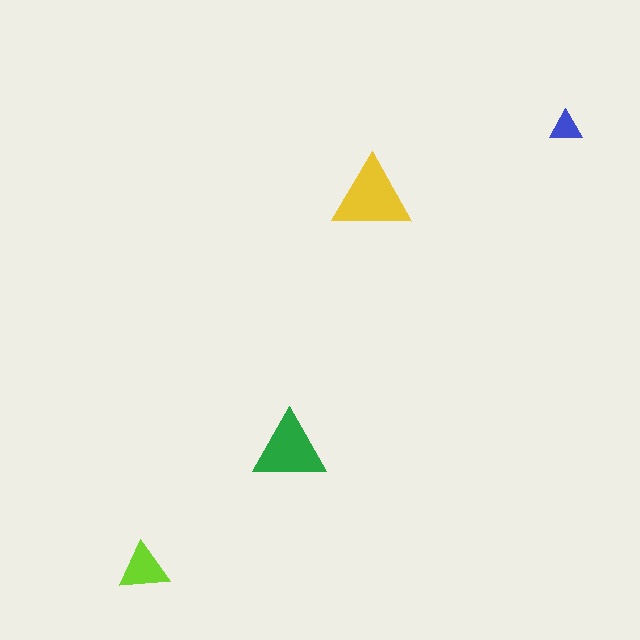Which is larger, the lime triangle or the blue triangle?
The lime one.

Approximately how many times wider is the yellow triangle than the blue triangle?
About 2.5 times wider.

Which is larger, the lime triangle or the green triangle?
The green one.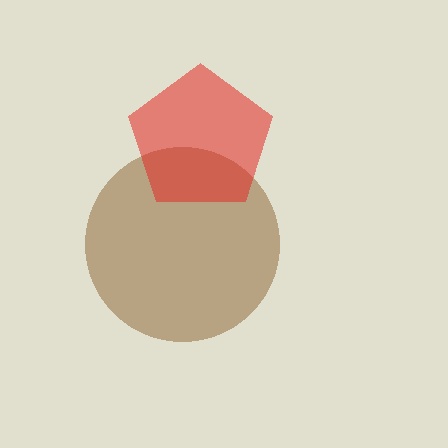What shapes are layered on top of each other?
The layered shapes are: a brown circle, a red pentagon.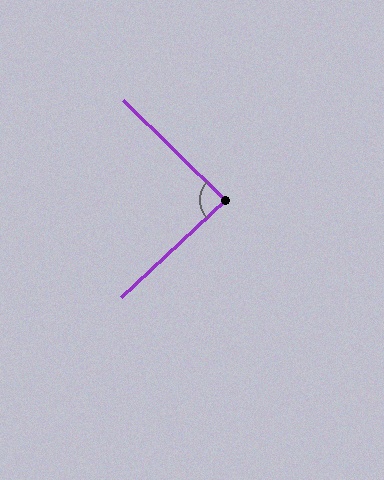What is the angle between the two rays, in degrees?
Approximately 87 degrees.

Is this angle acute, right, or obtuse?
It is approximately a right angle.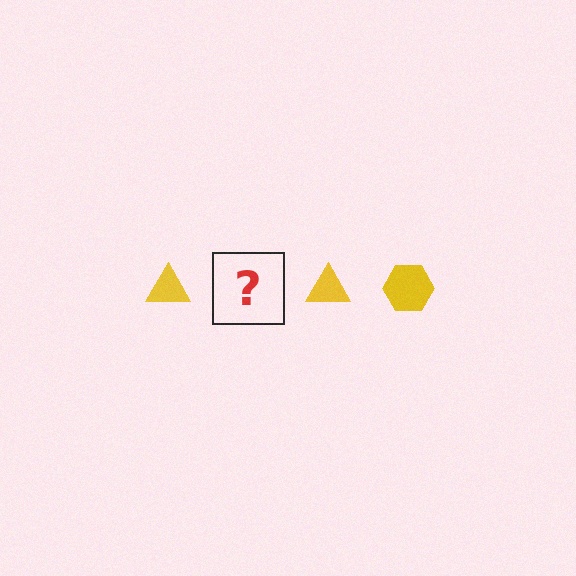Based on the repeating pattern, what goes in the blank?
The blank should be a yellow hexagon.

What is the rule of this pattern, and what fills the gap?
The rule is that the pattern cycles through triangle, hexagon shapes in yellow. The gap should be filled with a yellow hexagon.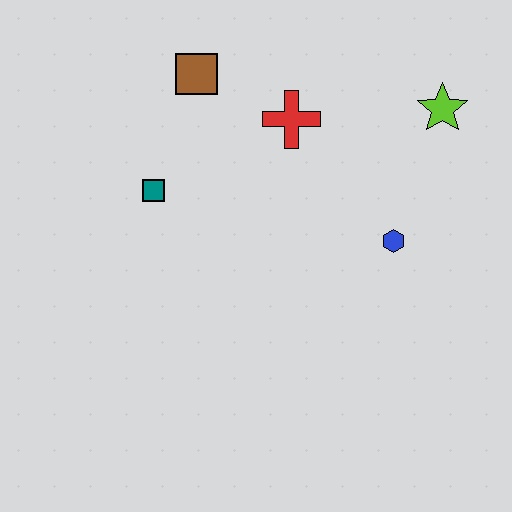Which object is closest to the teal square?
The brown square is closest to the teal square.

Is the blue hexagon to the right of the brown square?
Yes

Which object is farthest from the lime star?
The teal square is farthest from the lime star.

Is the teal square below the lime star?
Yes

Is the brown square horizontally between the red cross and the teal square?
Yes